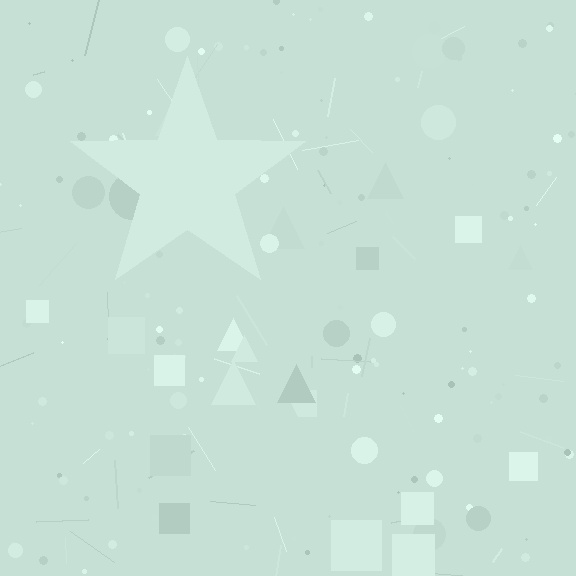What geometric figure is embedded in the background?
A star is embedded in the background.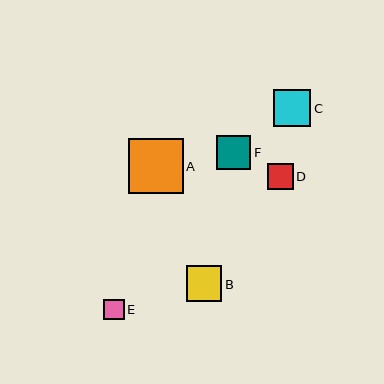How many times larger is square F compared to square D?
Square F is approximately 1.3 times the size of square D.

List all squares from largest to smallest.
From largest to smallest: A, C, B, F, D, E.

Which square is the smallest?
Square E is the smallest with a size of approximately 20 pixels.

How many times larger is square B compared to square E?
Square B is approximately 1.8 times the size of square E.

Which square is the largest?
Square A is the largest with a size of approximately 55 pixels.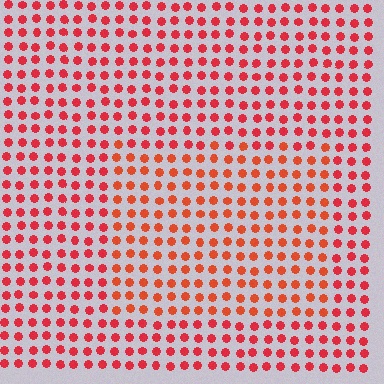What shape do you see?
I see a rectangle.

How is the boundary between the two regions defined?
The boundary is defined purely by a slight shift in hue (about 18 degrees). Spacing, size, and orientation are identical on both sides.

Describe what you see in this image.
The image is filled with small red elements in a uniform arrangement. A rectangle-shaped region is visible where the elements are tinted to a slightly different hue, forming a subtle color boundary.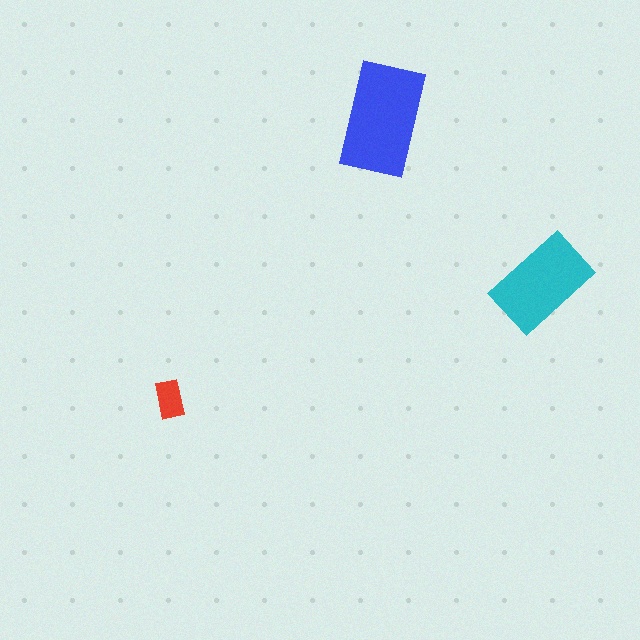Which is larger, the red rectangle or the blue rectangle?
The blue one.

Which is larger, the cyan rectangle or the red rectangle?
The cyan one.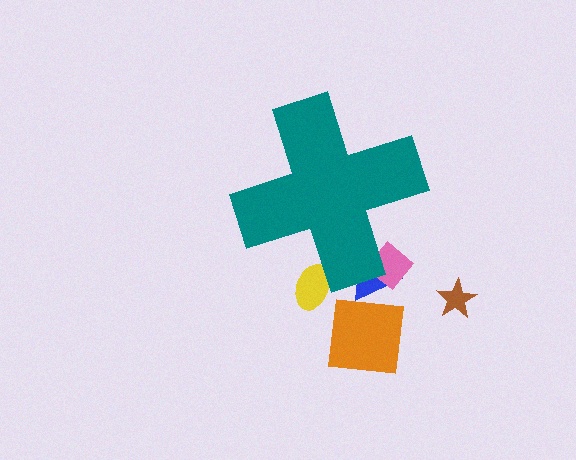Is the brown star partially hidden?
No, the brown star is fully visible.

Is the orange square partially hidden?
No, the orange square is fully visible.